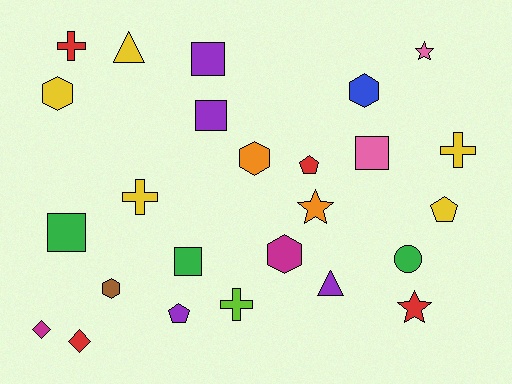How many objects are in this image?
There are 25 objects.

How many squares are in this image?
There are 5 squares.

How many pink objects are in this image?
There are 2 pink objects.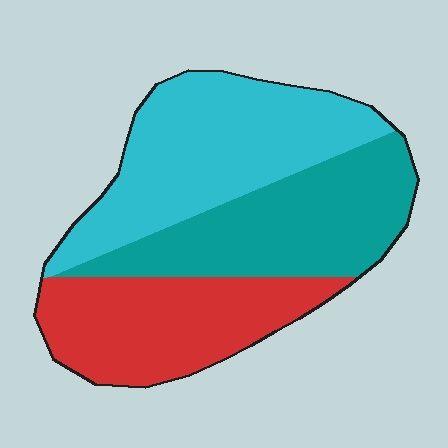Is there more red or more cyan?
Cyan.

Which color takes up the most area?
Cyan, at roughly 40%.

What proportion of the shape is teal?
Teal covers about 30% of the shape.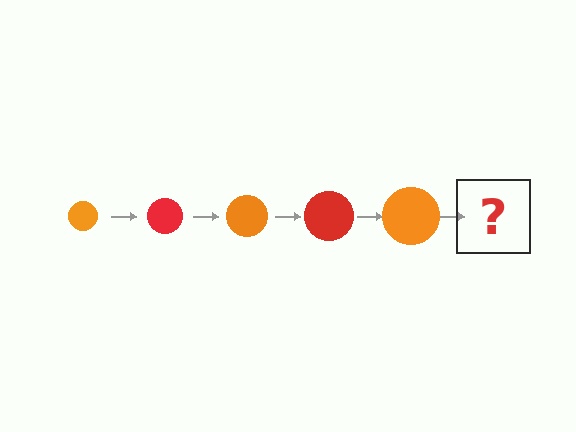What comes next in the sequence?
The next element should be a red circle, larger than the previous one.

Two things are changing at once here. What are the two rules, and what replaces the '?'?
The two rules are that the circle grows larger each step and the color cycles through orange and red. The '?' should be a red circle, larger than the previous one.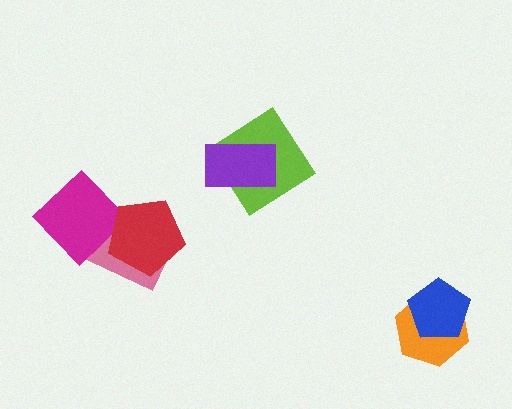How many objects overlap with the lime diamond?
1 object overlaps with the lime diamond.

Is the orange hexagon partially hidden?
Yes, it is partially covered by another shape.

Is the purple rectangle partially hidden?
No, no other shape covers it.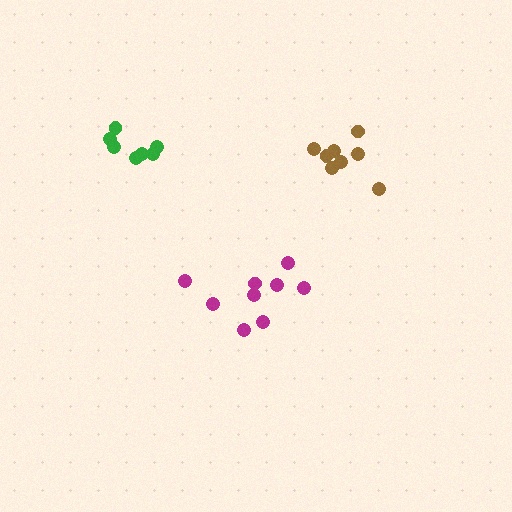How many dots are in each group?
Group 1: 9 dots, Group 2: 8 dots, Group 3: 7 dots (24 total).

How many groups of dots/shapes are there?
There are 3 groups.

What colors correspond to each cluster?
The clusters are colored: magenta, brown, green.